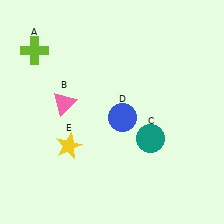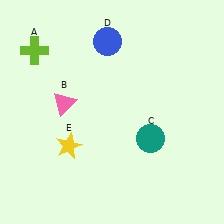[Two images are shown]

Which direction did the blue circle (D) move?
The blue circle (D) moved up.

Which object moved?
The blue circle (D) moved up.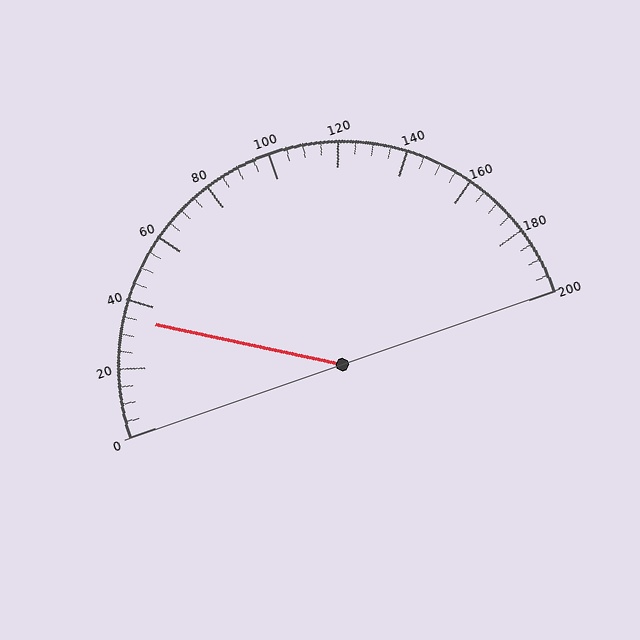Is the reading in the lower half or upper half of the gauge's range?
The reading is in the lower half of the range (0 to 200).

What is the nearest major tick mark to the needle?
The nearest major tick mark is 40.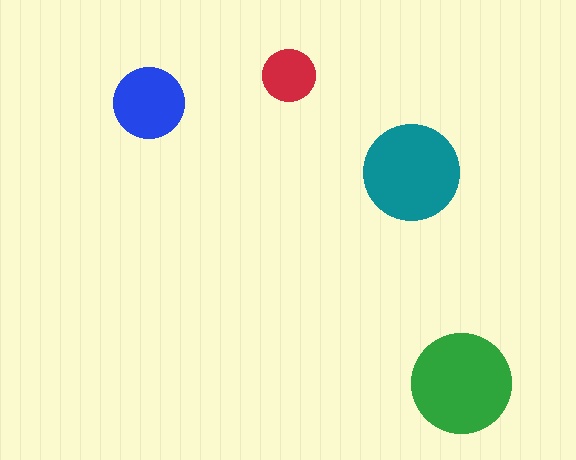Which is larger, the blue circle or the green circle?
The green one.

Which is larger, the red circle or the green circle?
The green one.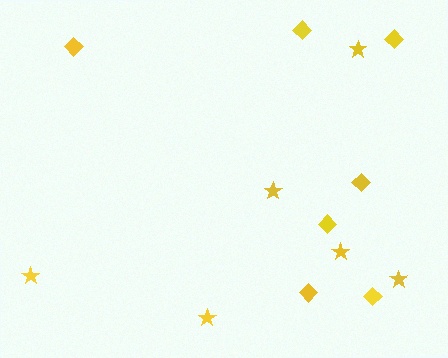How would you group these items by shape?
There are 2 groups: one group of diamonds (7) and one group of stars (6).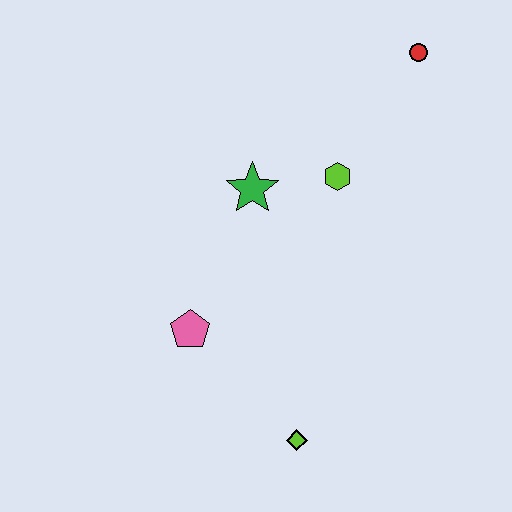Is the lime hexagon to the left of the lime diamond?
No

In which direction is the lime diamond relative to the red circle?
The lime diamond is below the red circle.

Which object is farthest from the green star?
The lime diamond is farthest from the green star.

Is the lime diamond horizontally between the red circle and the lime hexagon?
No